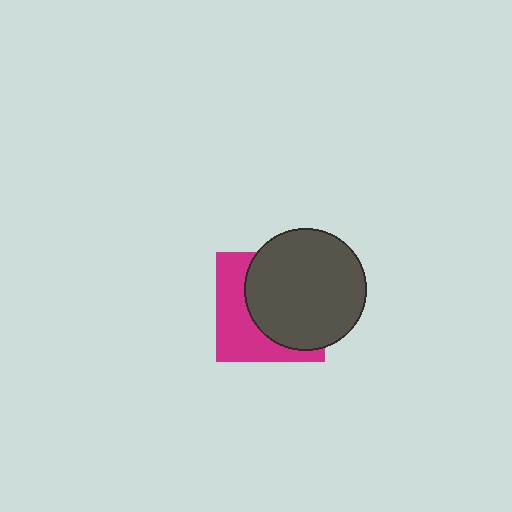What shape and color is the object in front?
The object in front is a dark gray circle.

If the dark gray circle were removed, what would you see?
You would see the complete magenta square.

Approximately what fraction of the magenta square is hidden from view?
Roughly 59% of the magenta square is hidden behind the dark gray circle.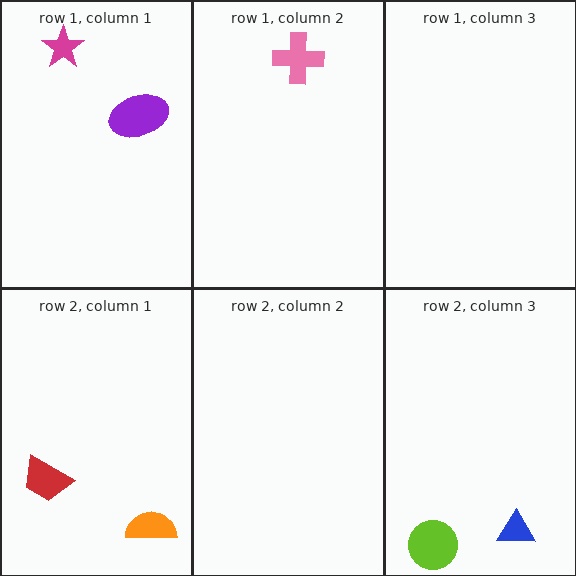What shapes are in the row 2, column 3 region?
The lime circle, the blue triangle.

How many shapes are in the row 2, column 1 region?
2.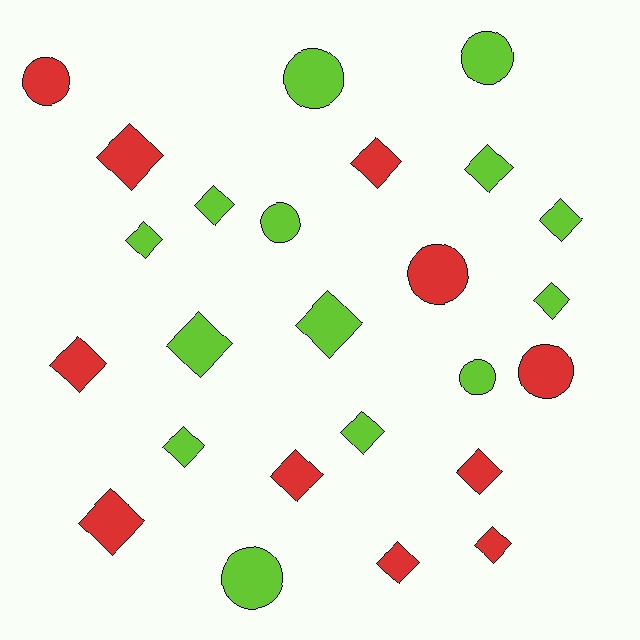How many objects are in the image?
There are 25 objects.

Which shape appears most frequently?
Diamond, with 17 objects.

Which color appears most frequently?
Lime, with 14 objects.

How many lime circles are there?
There are 5 lime circles.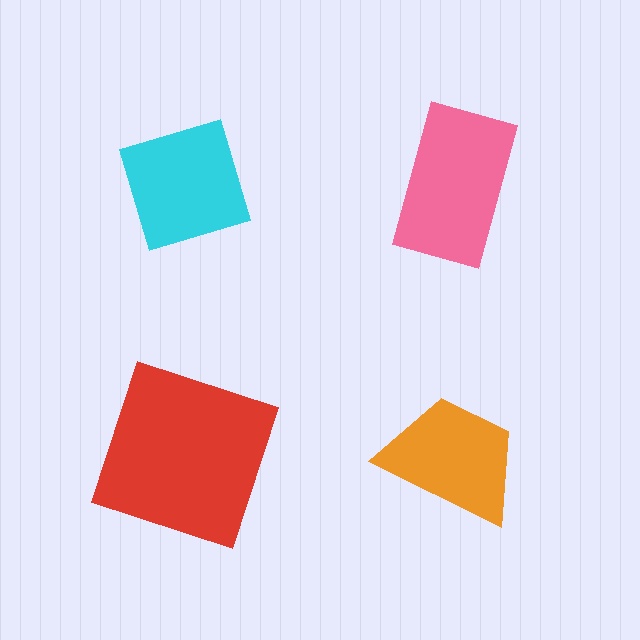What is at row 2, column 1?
A red square.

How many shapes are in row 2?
2 shapes.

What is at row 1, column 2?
A pink rectangle.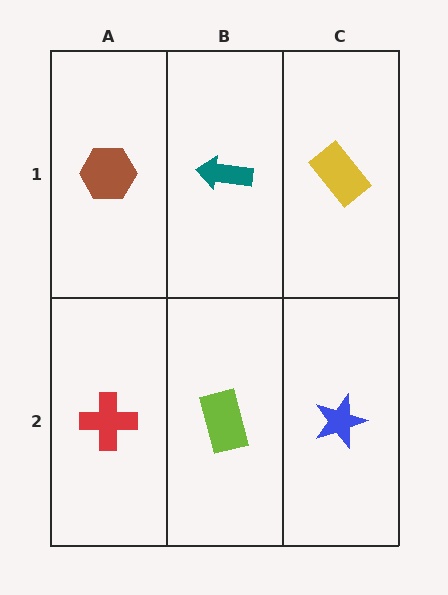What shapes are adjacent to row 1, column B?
A lime rectangle (row 2, column B), a brown hexagon (row 1, column A), a yellow rectangle (row 1, column C).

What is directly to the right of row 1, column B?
A yellow rectangle.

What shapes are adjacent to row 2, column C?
A yellow rectangle (row 1, column C), a lime rectangle (row 2, column B).